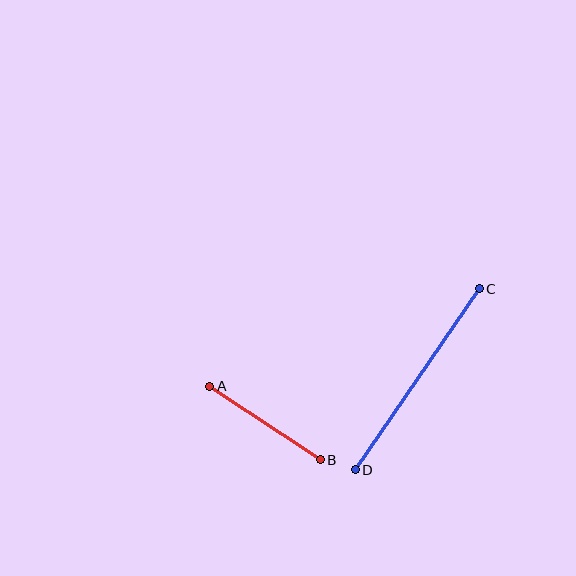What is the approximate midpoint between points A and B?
The midpoint is at approximately (265, 423) pixels.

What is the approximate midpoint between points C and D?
The midpoint is at approximately (417, 379) pixels.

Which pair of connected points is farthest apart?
Points C and D are farthest apart.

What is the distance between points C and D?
The distance is approximately 220 pixels.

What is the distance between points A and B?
The distance is approximately 133 pixels.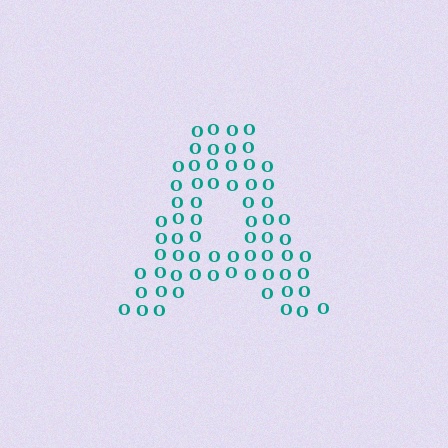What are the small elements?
The small elements are letter O's.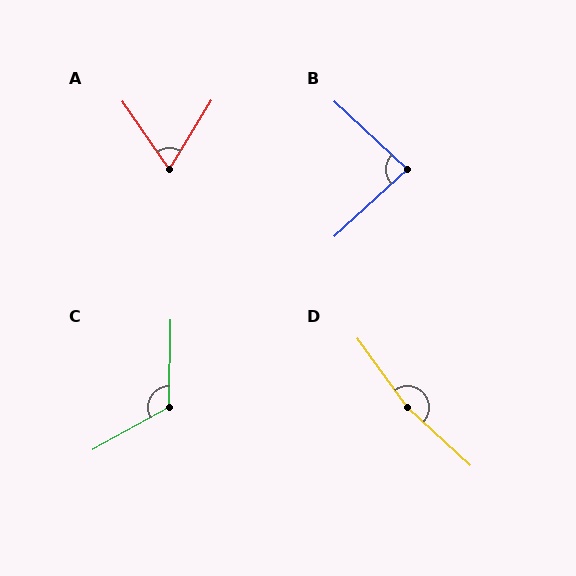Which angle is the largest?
D, at approximately 168 degrees.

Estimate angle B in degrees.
Approximately 86 degrees.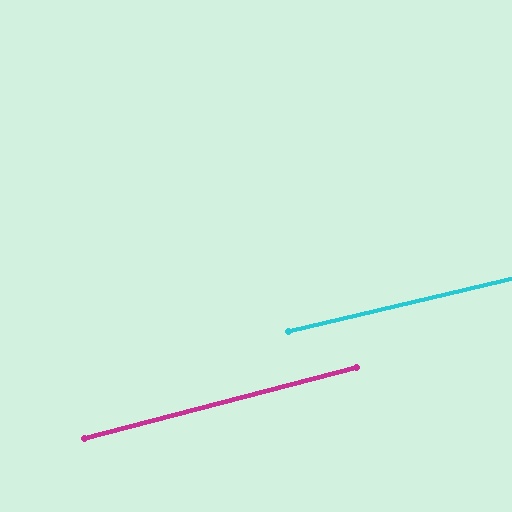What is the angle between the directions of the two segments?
Approximately 1 degree.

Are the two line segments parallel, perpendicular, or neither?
Parallel — their directions differ by only 1.2°.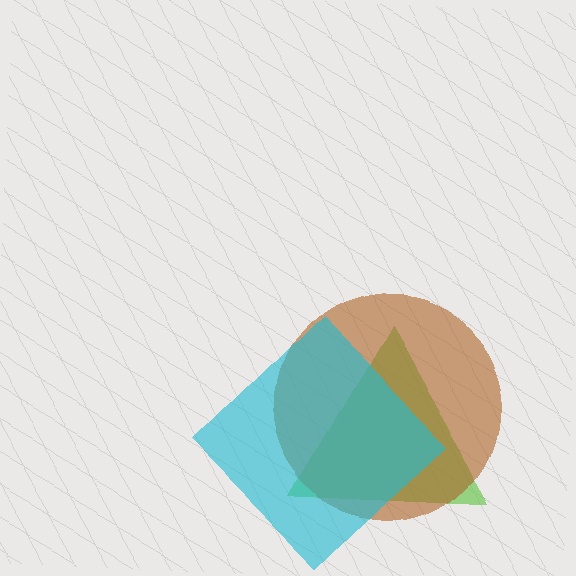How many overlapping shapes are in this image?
There are 3 overlapping shapes in the image.